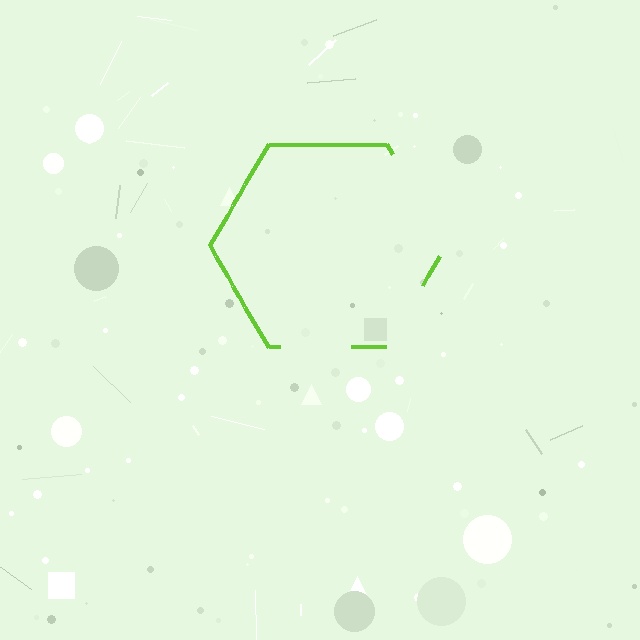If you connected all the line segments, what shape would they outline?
They would outline a hexagon.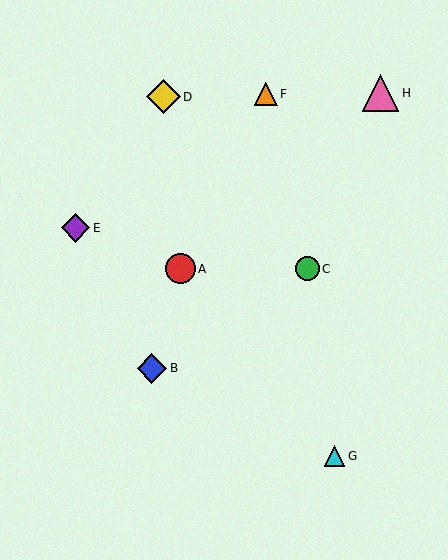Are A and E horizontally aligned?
No, A is at y≈269 and E is at y≈228.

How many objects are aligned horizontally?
2 objects (A, C) are aligned horizontally.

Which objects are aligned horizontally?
Objects A, C are aligned horizontally.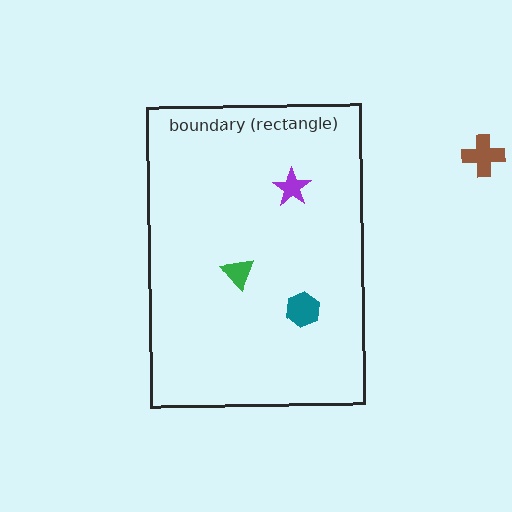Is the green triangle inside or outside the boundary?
Inside.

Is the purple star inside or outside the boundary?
Inside.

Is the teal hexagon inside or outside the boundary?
Inside.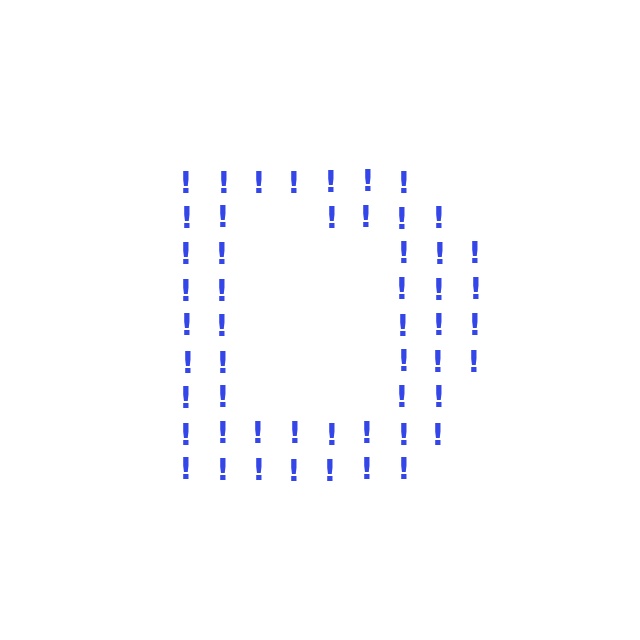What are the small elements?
The small elements are exclamation marks.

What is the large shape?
The large shape is the letter D.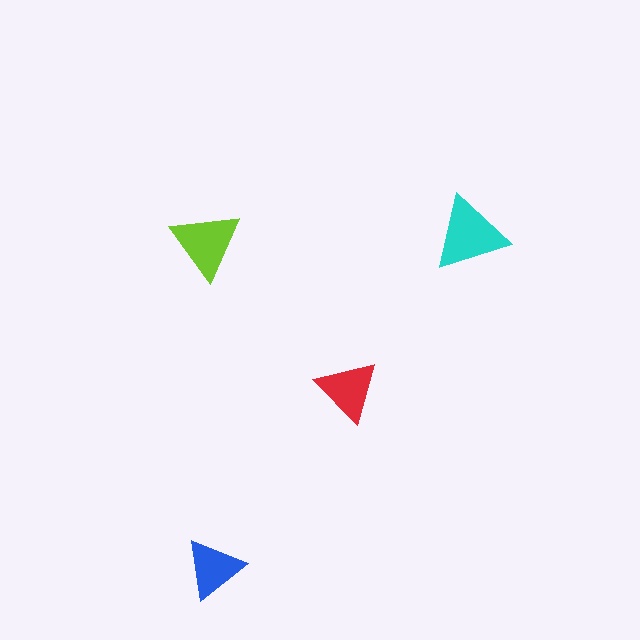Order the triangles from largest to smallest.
the cyan one, the lime one, the red one, the blue one.